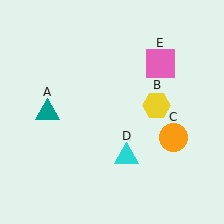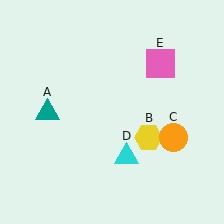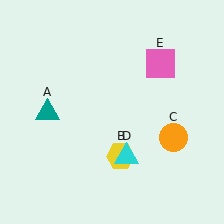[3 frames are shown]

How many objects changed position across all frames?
1 object changed position: yellow hexagon (object B).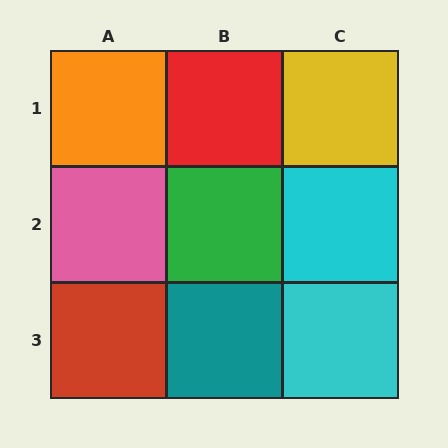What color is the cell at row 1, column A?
Orange.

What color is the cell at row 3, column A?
Red.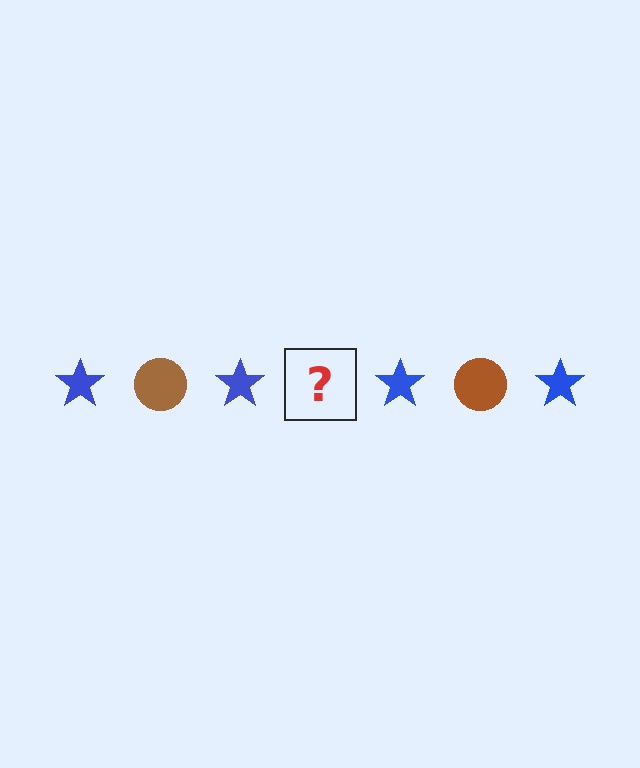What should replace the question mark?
The question mark should be replaced with a brown circle.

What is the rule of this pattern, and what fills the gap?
The rule is that the pattern alternates between blue star and brown circle. The gap should be filled with a brown circle.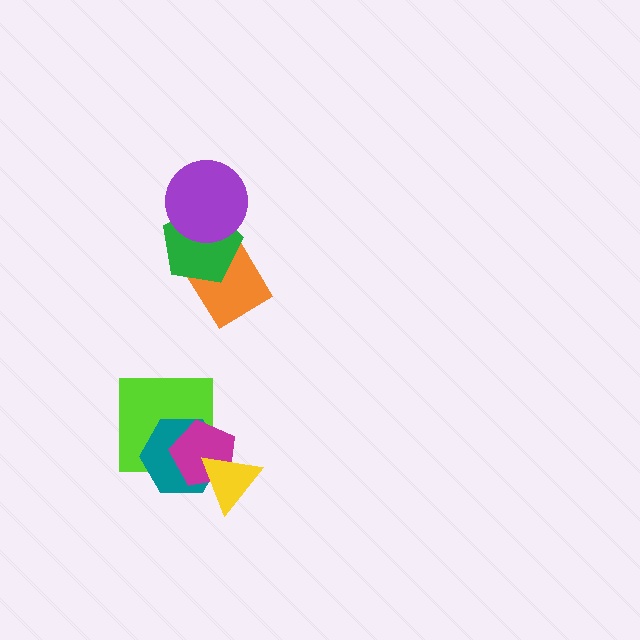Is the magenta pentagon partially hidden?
Yes, it is partially covered by another shape.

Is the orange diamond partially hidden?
Yes, it is partially covered by another shape.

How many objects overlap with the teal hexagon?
3 objects overlap with the teal hexagon.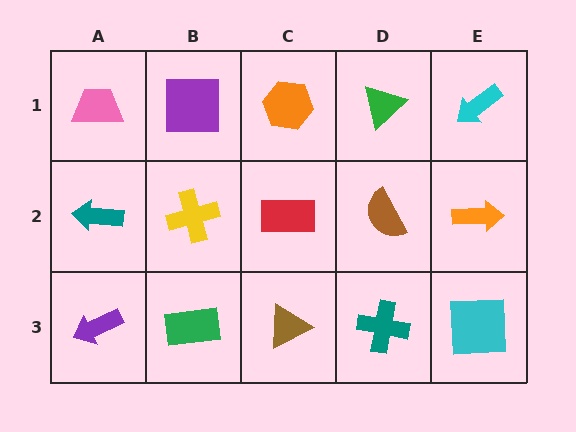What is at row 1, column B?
A purple square.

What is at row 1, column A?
A pink trapezoid.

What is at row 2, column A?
A teal arrow.